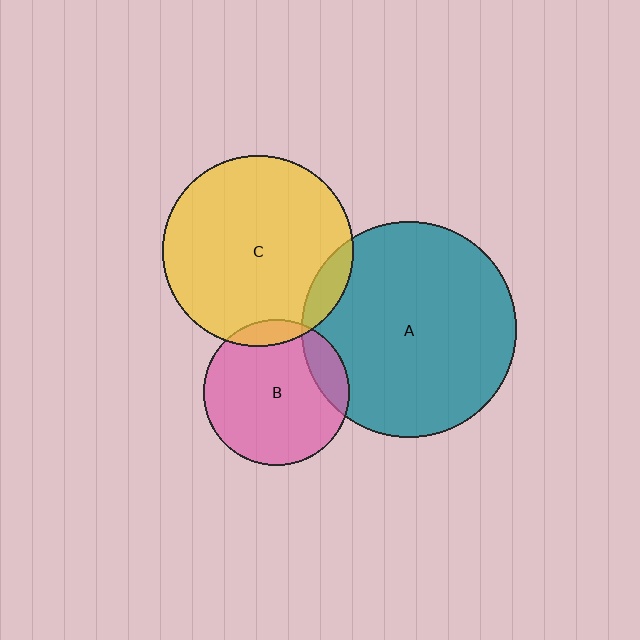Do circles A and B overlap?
Yes.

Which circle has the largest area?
Circle A (teal).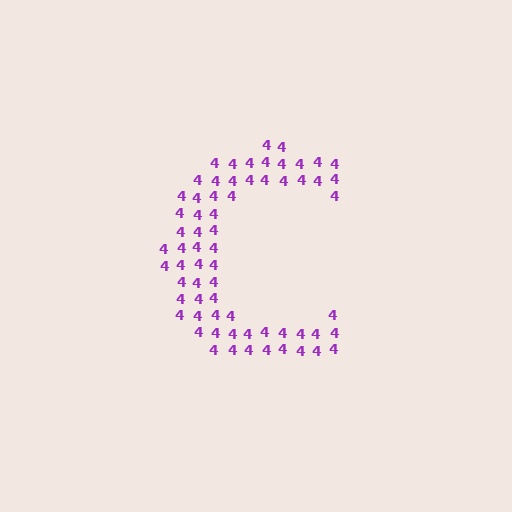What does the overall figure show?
The overall figure shows the letter C.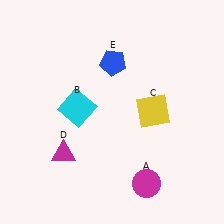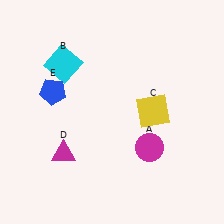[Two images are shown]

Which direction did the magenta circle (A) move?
The magenta circle (A) moved up.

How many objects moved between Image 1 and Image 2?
3 objects moved between the two images.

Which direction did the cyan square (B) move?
The cyan square (B) moved up.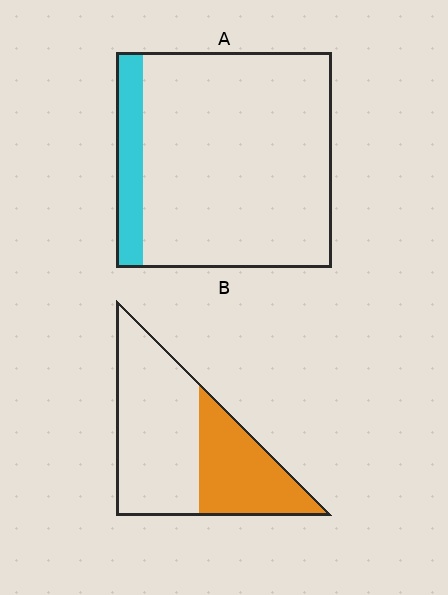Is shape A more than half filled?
No.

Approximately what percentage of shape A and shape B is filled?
A is approximately 10% and B is approximately 40%.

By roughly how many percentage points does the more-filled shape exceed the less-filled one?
By roughly 25 percentage points (B over A).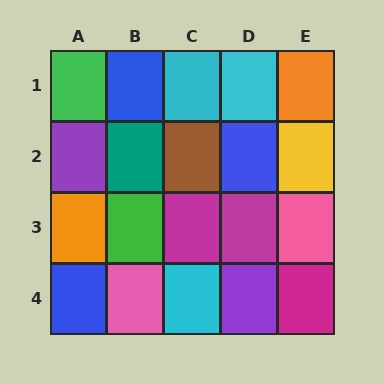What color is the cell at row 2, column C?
Brown.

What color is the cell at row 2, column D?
Blue.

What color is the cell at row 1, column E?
Orange.